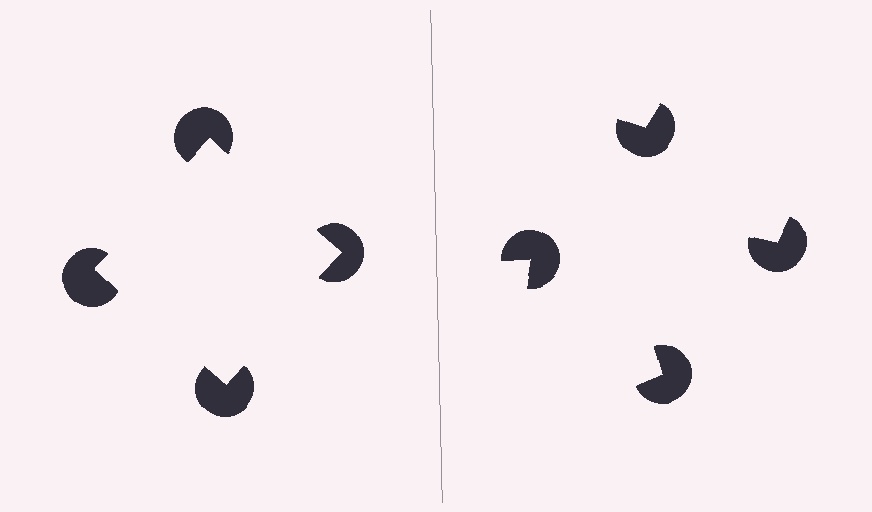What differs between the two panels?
The pac-man discs are positioned identically on both sides; only the wedge orientations differ. On the left they align to a square; on the right they are misaligned.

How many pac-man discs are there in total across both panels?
8 — 4 on each side.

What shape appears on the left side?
An illusory square.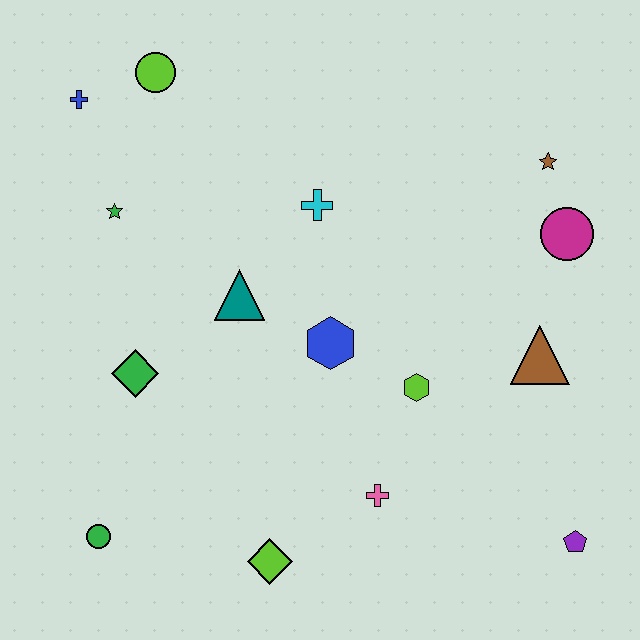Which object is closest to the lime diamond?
The pink cross is closest to the lime diamond.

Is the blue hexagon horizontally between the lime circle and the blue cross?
No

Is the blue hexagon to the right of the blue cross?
Yes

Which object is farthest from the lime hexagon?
The blue cross is farthest from the lime hexagon.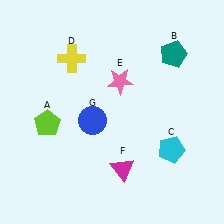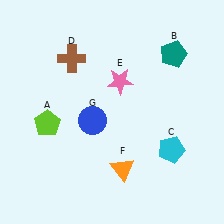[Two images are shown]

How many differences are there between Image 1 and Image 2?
There are 2 differences between the two images.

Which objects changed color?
D changed from yellow to brown. F changed from magenta to orange.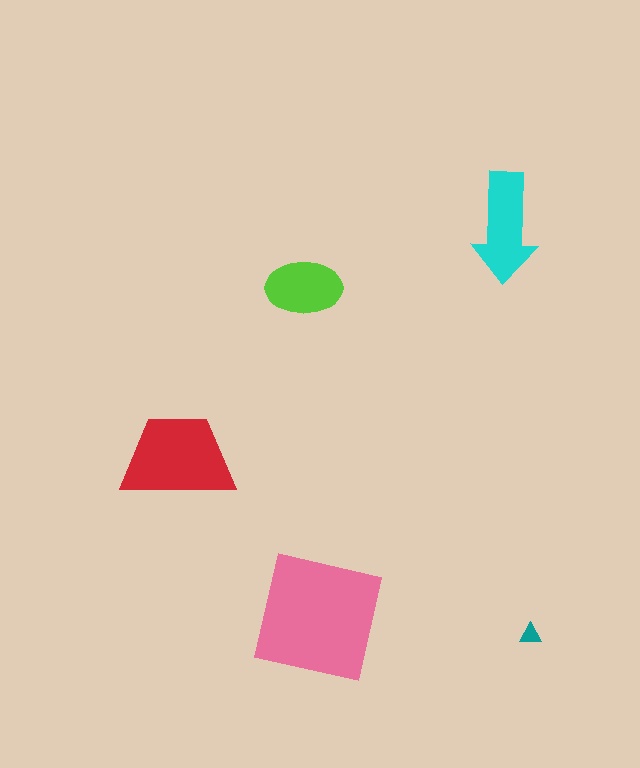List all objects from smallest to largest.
The teal triangle, the lime ellipse, the cyan arrow, the red trapezoid, the pink square.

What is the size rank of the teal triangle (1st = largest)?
5th.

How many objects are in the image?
There are 5 objects in the image.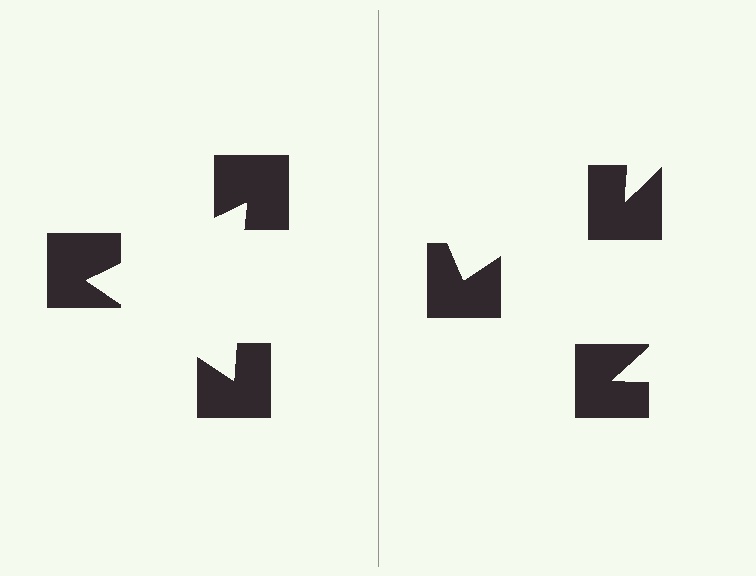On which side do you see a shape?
An illusory triangle appears on the left side. On the right side the wedge cuts are rotated, so no coherent shape forms.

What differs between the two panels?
The notched squares are positioned identically on both sides; only the wedge orientations differ. On the left they align to a triangle; on the right they are misaligned.